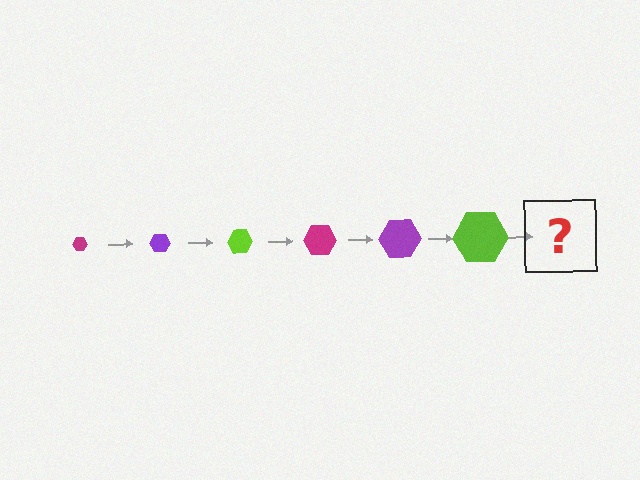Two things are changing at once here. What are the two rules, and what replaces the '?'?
The two rules are that the hexagon grows larger each step and the color cycles through magenta, purple, and lime. The '?' should be a magenta hexagon, larger than the previous one.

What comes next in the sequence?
The next element should be a magenta hexagon, larger than the previous one.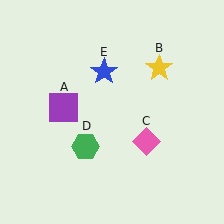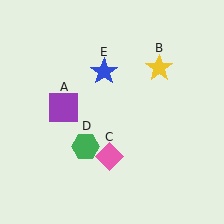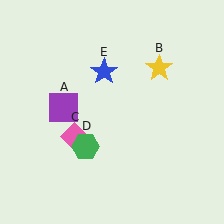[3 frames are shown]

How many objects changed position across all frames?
1 object changed position: pink diamond (object C).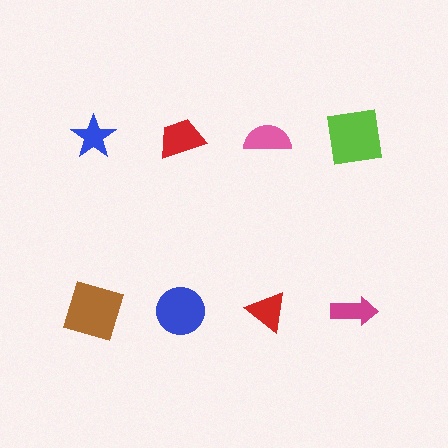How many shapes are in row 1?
4 shapes.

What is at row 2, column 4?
A magenta arrow.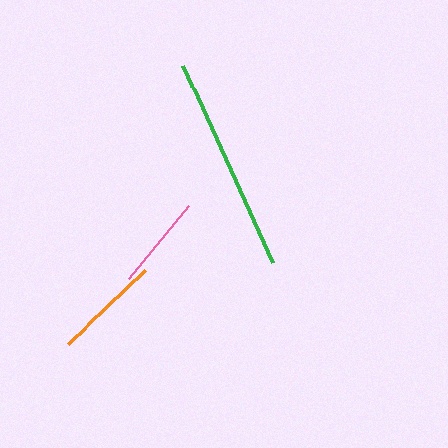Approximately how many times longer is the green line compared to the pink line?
The green line is approximately 2.3 times the length of the pink line.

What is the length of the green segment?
The green segment is approximately 216 pixels long.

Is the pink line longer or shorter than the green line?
The green line is longer than the pink line.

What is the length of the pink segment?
The pink segment is approximately 94 pixels long.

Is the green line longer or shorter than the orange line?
The green line is longer than the orange line.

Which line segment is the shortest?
The pink line is the shortest at approximately 94 pixels.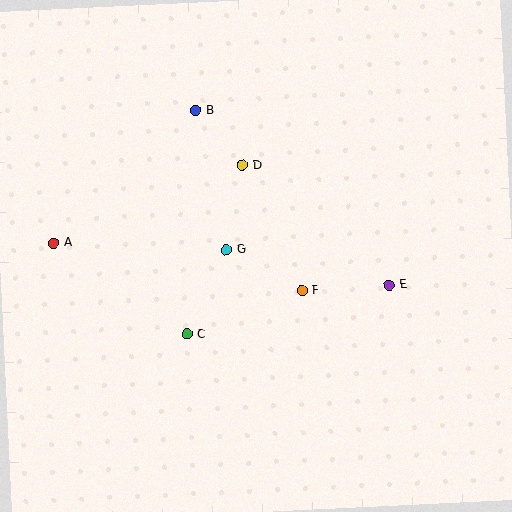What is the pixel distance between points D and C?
The distance between D and C is 177 pixels.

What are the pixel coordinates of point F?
Point F is at (302, 290).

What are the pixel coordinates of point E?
Point E is at (389, 285).